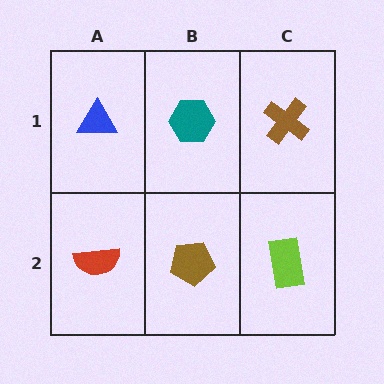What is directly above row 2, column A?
A blue triangle.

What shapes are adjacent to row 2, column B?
A teal hexagon (row 1, column B), a red semicircle (row 2, column A), a lime rectangle (row 2, column C).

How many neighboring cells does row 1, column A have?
2.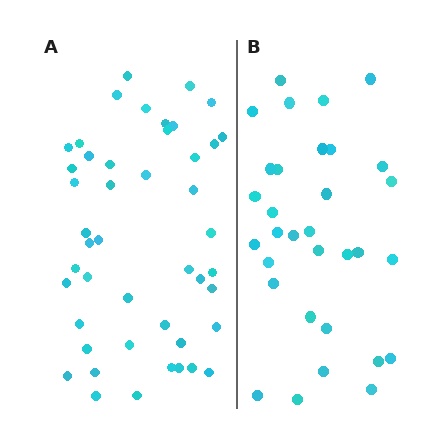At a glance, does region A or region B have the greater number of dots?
Region A (the left region) has more dots.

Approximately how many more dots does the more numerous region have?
Region A has approximately 15 more dots than region B.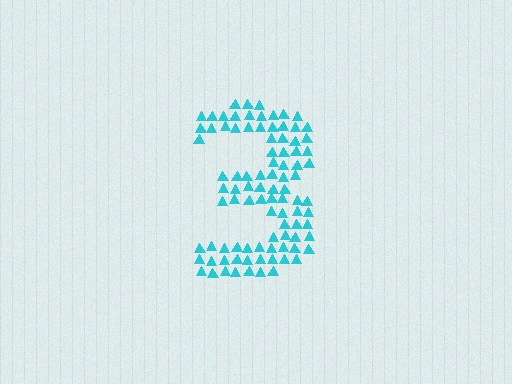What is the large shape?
The large shape is the digit 3.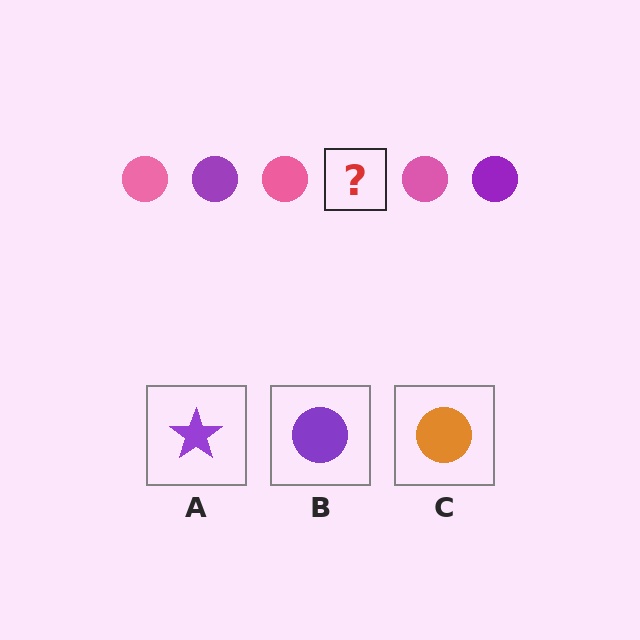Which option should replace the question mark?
Option B.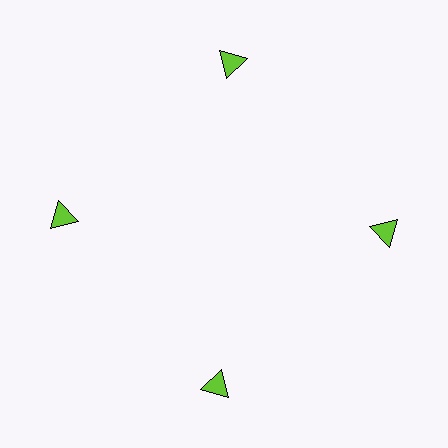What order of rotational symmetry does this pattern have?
This pattern has 4-fold rotational symmetry.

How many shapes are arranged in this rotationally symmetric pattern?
There are 4 shapes, arranged in 4 groups of 1.